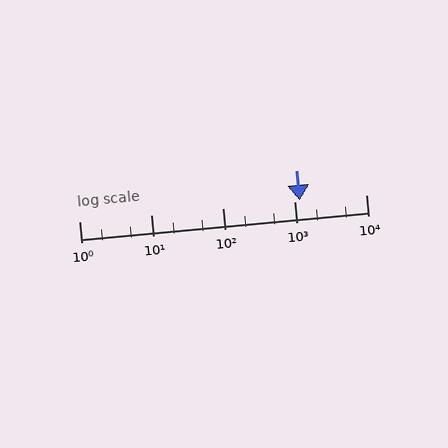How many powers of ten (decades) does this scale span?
The scale spans 4 decades, from 1 to 10000.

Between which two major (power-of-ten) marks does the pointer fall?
The pointer is between 1000 and 10000.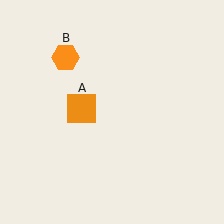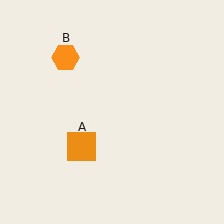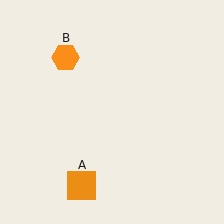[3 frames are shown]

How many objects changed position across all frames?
1 object changed position: orange square (object A).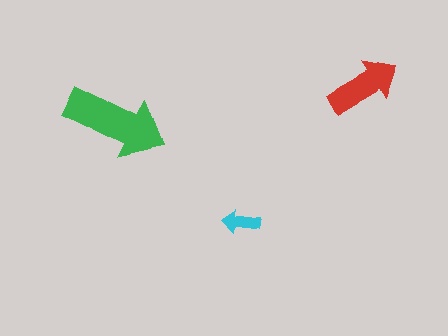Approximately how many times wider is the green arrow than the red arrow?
About 1.5 times wider.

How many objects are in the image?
There are 3 objects in the image.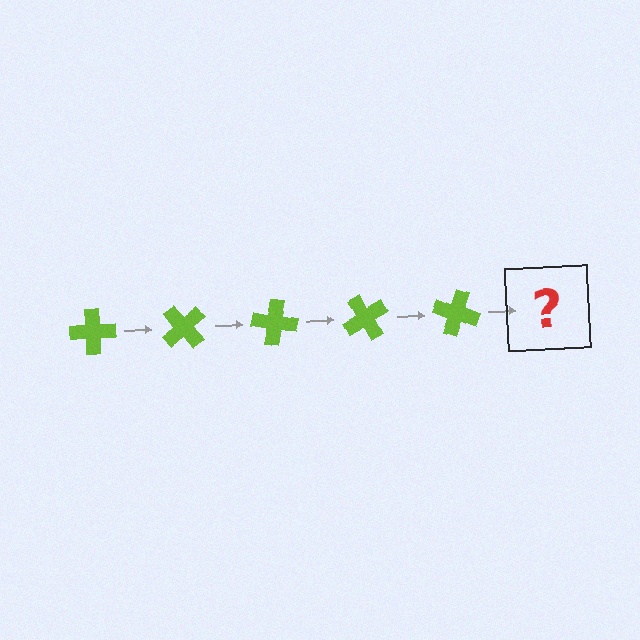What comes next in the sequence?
The next element should be a lime cross rotated 250 degrees.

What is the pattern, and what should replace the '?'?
The pattern is that the cross rotates 50 degrees each step. The '?' should be a lime cross rotated 250 degrees.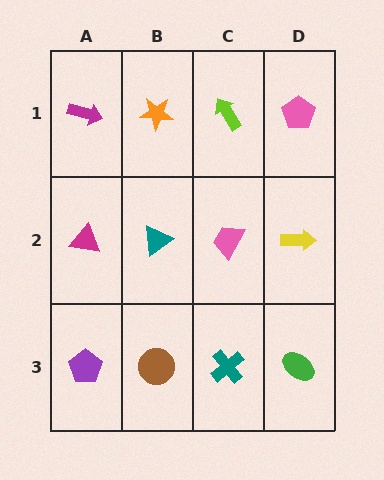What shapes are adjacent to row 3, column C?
A pink trapezoid (row 2, column C), a brown circle (row 3, column B), a green ellipse (row 3, column D).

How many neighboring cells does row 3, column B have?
3.